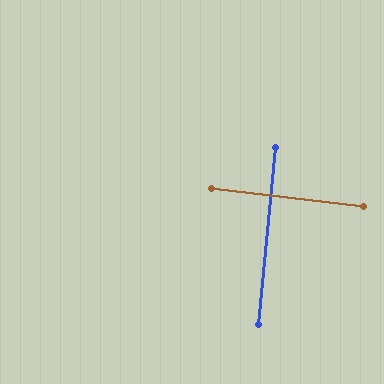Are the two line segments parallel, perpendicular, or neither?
Perpendicular — they meet at approximately 89°.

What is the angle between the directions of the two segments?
Approximately 89 degrees.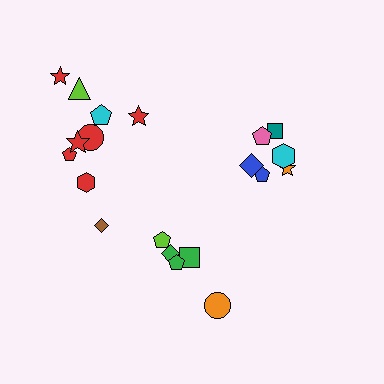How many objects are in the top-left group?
There are 8 objects.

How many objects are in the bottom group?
There are 6 objects.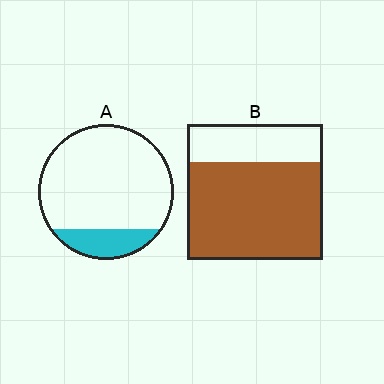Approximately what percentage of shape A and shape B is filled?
A is approximately 15% and B is approximately 70%.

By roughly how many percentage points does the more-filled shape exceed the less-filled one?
By roughly 55 percentage points (B over A).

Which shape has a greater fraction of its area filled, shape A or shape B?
Shape B.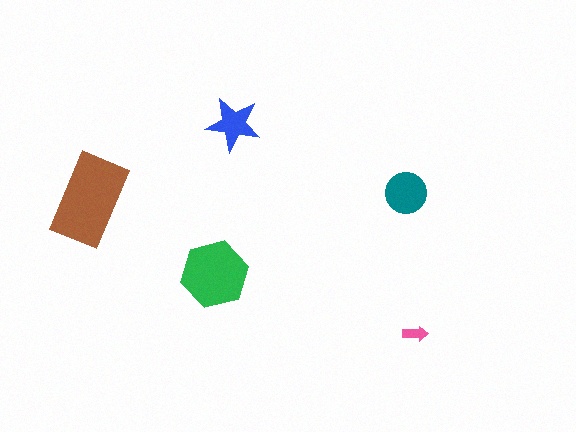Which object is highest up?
The blue star is topmost.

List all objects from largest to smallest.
The brown rectangle, the green hexagon, the teal circle, the blue star, the pink arrow.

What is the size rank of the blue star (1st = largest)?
4th.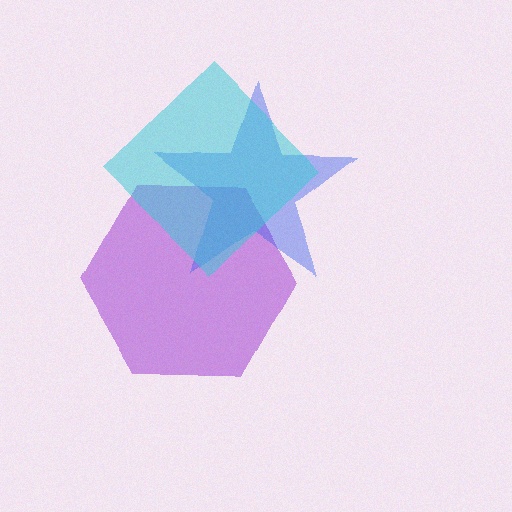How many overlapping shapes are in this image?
There are 3 overlapping shapes in the image.